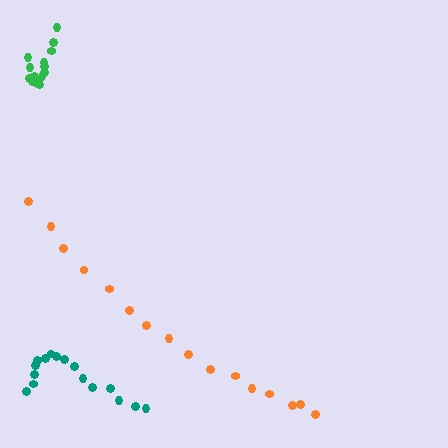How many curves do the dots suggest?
There are 3 distinct paths.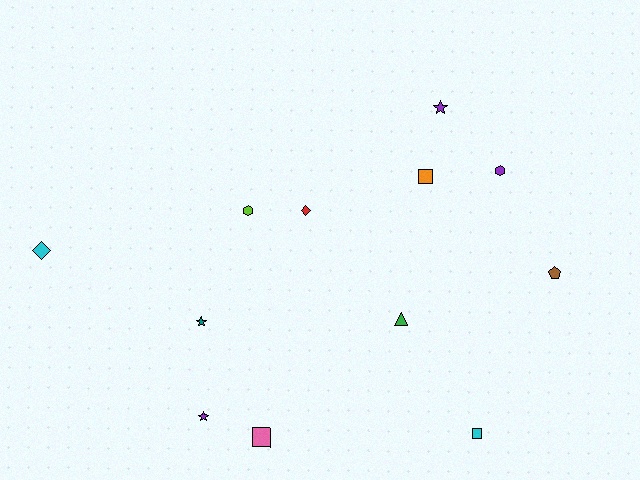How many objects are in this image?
There are 12 objects.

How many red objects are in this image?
There is 1 red object.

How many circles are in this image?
There are no circles.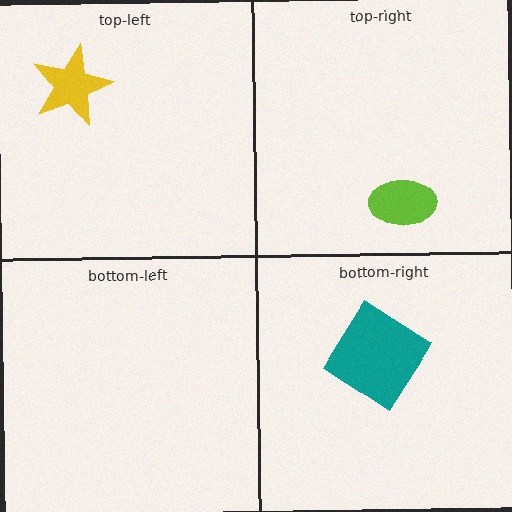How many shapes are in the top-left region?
1.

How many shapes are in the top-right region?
1.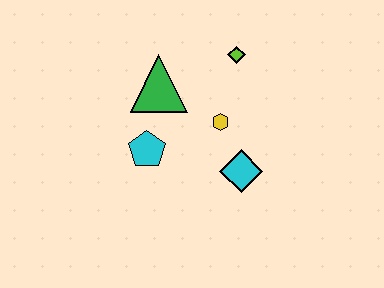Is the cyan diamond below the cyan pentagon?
Yes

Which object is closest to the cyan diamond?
The yellow hexagon is closest to the cyan diamond.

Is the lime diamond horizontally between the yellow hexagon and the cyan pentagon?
No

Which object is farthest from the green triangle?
The cyan diamond is farthest from the green triangle.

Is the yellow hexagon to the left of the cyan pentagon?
No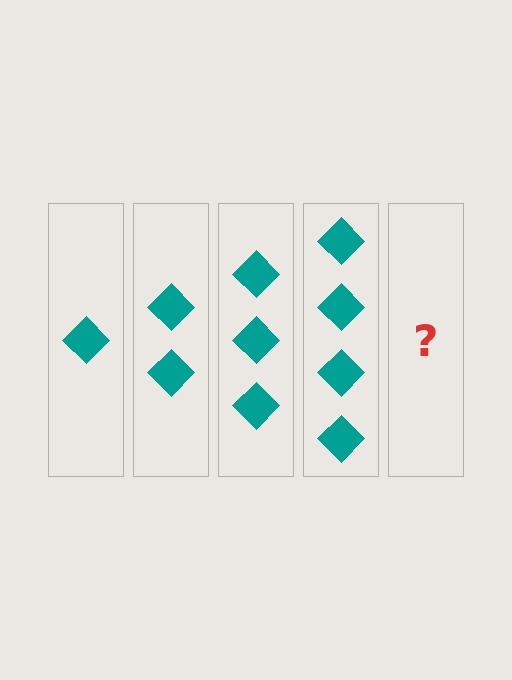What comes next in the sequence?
The next element should be 5 diamonds.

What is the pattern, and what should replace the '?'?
The pattern is that each step adds one more diamond. The '?' should be 5 diamonds.